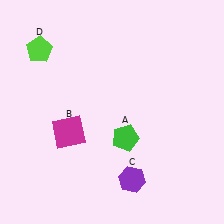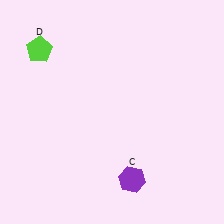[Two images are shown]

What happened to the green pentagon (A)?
The green pentagon (A) was removed in Image 2. It was in the bottom-right area of Image 1.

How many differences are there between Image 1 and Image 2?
There are 2 differences between the two images.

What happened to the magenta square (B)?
The magenta square (B) was removed in Image 2. It was in the bottom-left area of Image 1.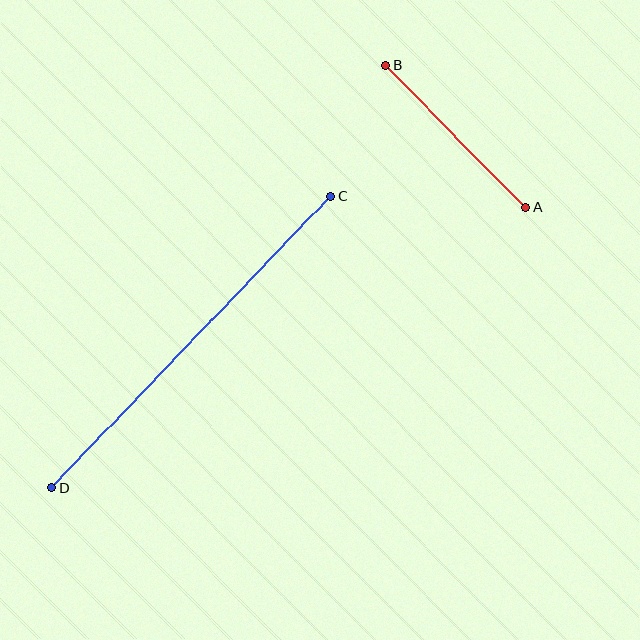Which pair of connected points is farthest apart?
Points C and D are farthest apart.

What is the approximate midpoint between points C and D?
The midpoint is at approximately (191, 342) pixels.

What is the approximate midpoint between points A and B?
The midpoint is at approximately (455, 137) pixels.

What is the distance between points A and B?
The distance is approximately 199 pixels.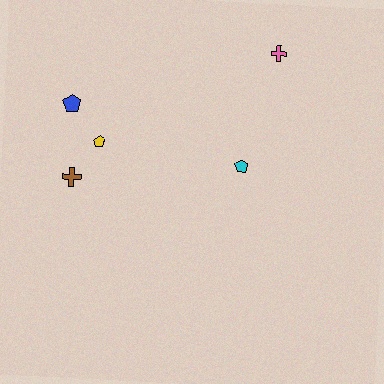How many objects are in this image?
There are 5 objects.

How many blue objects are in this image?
There is 1 blue object.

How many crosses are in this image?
There are 2 crosses.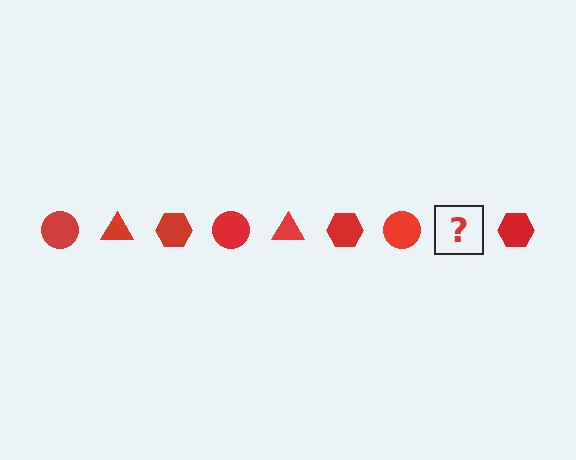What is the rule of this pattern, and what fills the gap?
The rule is that the pattern cycles through circle, triangle, hexagon shapes in red. The gap should be filled with a red triangle.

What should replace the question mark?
The question mark should be replaced with a red triangle.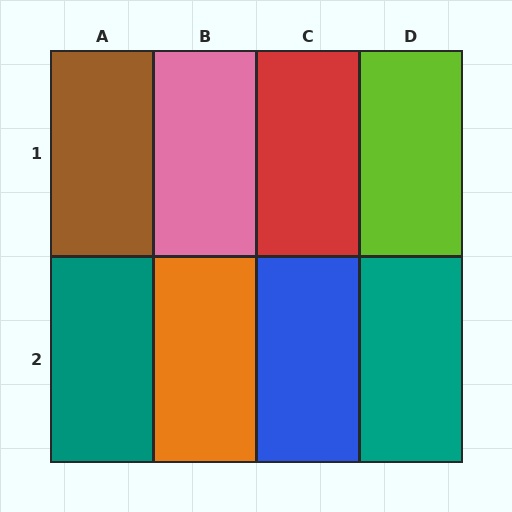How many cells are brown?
1 cell is brown.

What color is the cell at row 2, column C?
Blue.